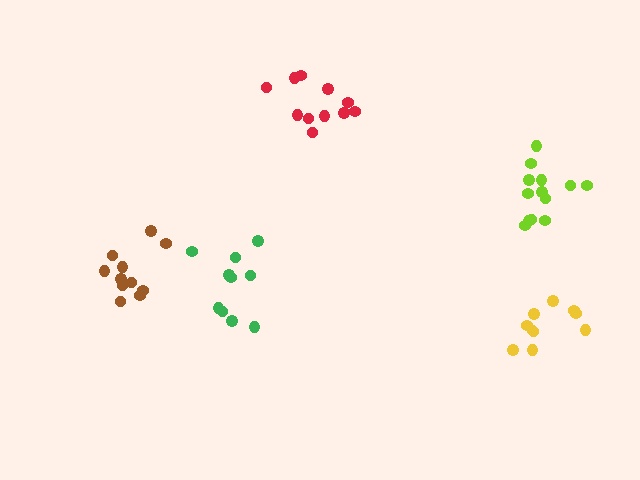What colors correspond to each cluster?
The clusters are colored: yellow, brown, lime, red, green.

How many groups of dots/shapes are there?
There are 5 groups.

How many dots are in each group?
Group 1: 10 dots, Group 2: 11 dots, Group 3: 13 dots, Group 4: 11 dots, Group 5: 10 dots (55 total).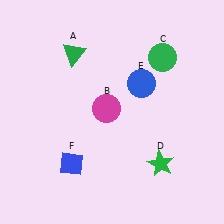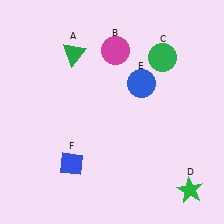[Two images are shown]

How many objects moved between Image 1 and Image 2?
2 objects moved between the two images.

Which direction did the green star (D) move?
The green star (D) moved right.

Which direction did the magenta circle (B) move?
The magenta circle (B) moved up.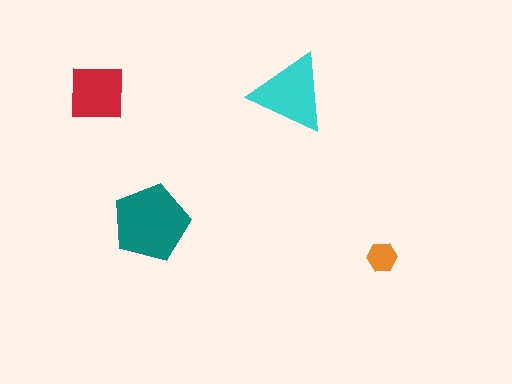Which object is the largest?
The teal pentagon.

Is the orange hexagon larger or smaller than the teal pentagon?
Smaller.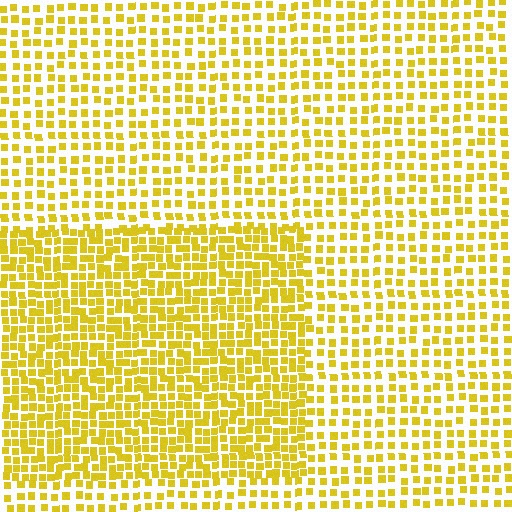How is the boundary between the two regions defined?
The boundary is defined by a change in element density (approximately 1.8x ratio). All elements are the same color, size, and shape.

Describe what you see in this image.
The image contains small yellow elements arranged at two different densities. A rectangle-shaped region is visible where the elements are more densely packed than the surrounding area.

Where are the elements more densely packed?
The elements are more densely packed inside the rectangle boundary.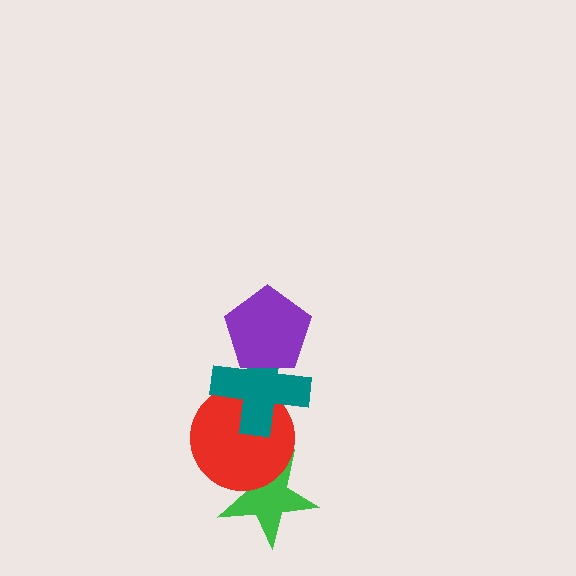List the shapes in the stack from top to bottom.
From top to bottom: the purple pentagon, the teal cross, the red circle, the green star.